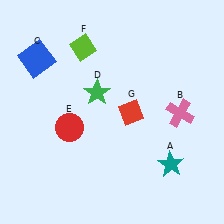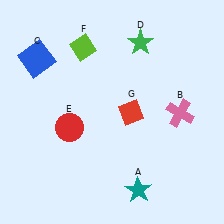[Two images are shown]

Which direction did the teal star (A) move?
The teal star (A) moved left.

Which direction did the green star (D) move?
The green star (D) moved up.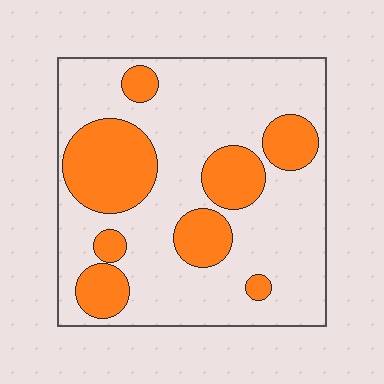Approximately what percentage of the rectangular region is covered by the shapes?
Approximately 30%.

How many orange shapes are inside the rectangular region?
8.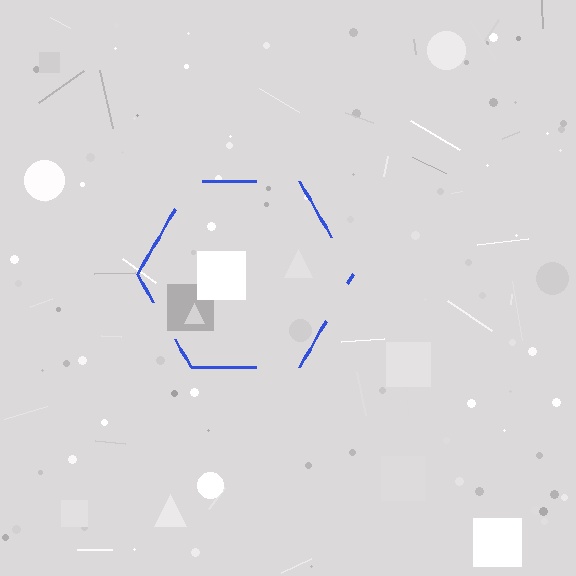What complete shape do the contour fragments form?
The contour fragments form a hexagon.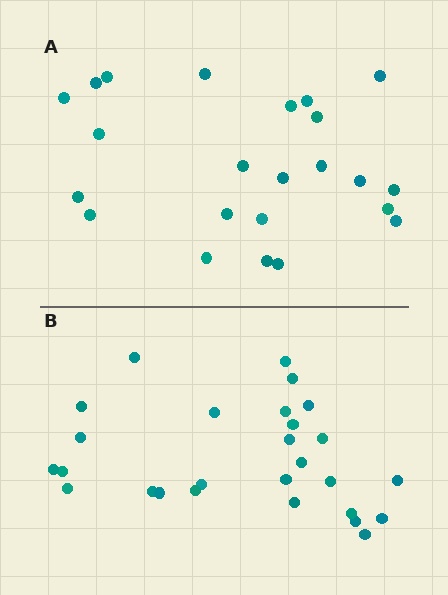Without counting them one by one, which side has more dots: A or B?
Region B (the bottom region) has more dots.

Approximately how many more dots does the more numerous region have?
Region B has about 4 more dots than region A.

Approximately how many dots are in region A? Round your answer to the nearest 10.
About 20 dots. (The exact count is 23, which rounds to 20.)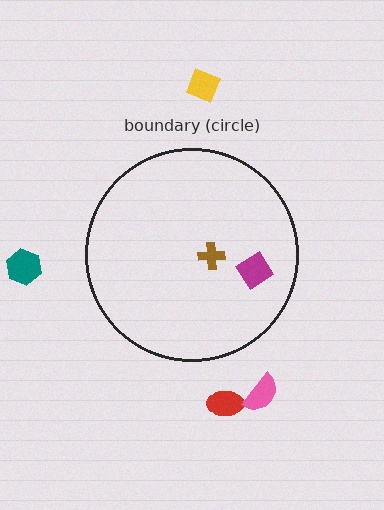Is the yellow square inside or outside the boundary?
Outside.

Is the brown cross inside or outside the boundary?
Inside.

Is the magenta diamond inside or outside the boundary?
Inside.